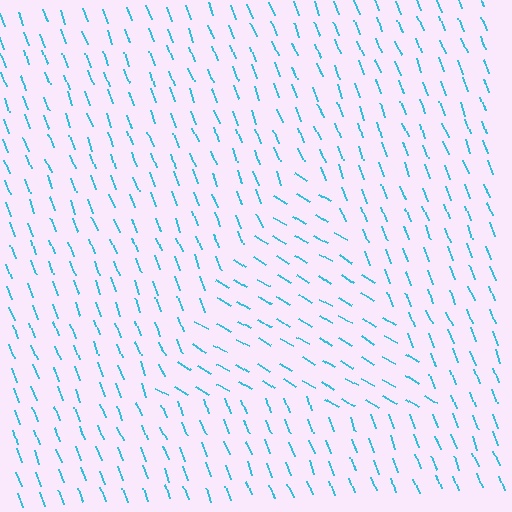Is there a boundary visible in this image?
Yes, there is a texture boundary formed by a change in line orientation.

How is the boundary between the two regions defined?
The boundary is defined purely by a change in line orientation (approximately 38 degrees difference). All lines are the same color and thickness.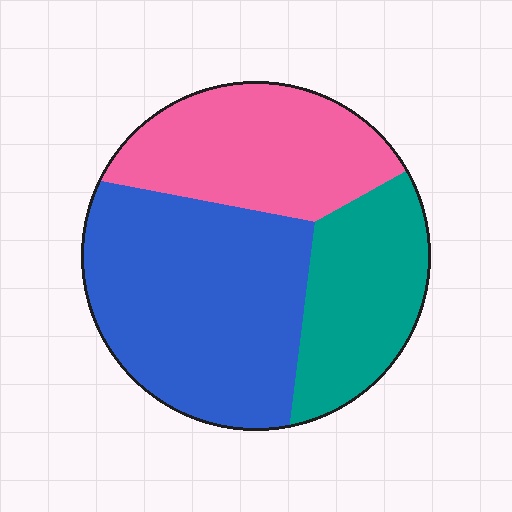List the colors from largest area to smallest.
From largest to smallest: blue, pink, teal.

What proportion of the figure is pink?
Pink covers around 30% of the figure.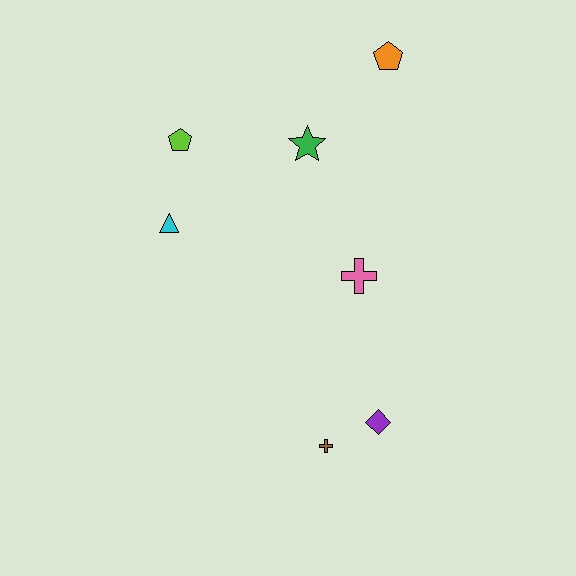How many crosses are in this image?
There are 2 crosses.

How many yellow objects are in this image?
There are no yellow objects.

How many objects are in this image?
There are 7 objects.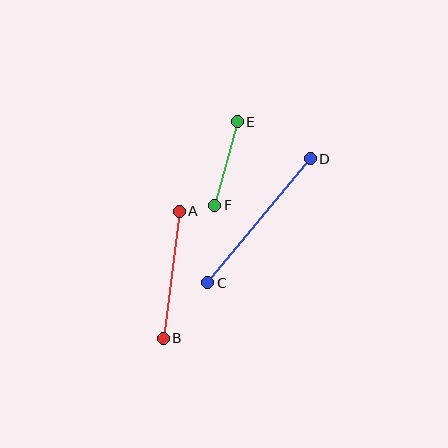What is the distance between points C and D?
The distance is approximately 161 pixels.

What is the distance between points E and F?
The distance is approximately 87 pixels.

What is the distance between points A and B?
The distance is approximately 128 pixels.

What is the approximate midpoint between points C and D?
The midpoint is at approximately (259, 221) pixels.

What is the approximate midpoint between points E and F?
The midpoint is at approximately (226, 163) pixels.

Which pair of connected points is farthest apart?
Points C and D are farthest apart.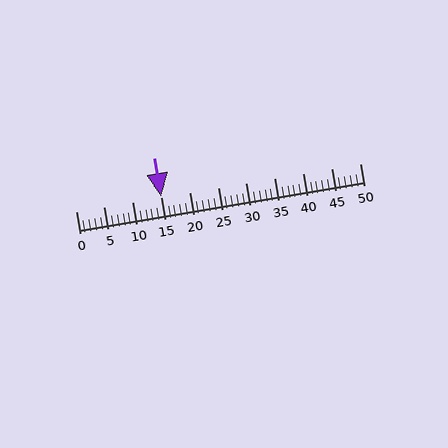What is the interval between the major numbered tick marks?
The major tick marks are spaced 5 units apart.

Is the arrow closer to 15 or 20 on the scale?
The arrow is closer to 15.